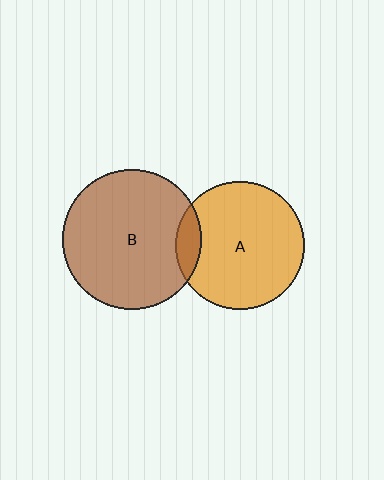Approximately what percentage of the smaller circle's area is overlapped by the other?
Approximately 10%.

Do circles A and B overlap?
Yes.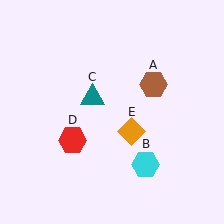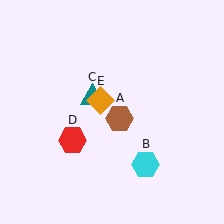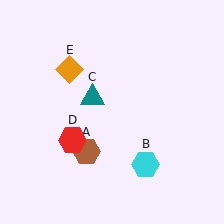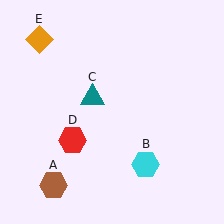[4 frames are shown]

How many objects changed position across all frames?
2 objects changed position: brown hexagon (object A), orange diamond (object E).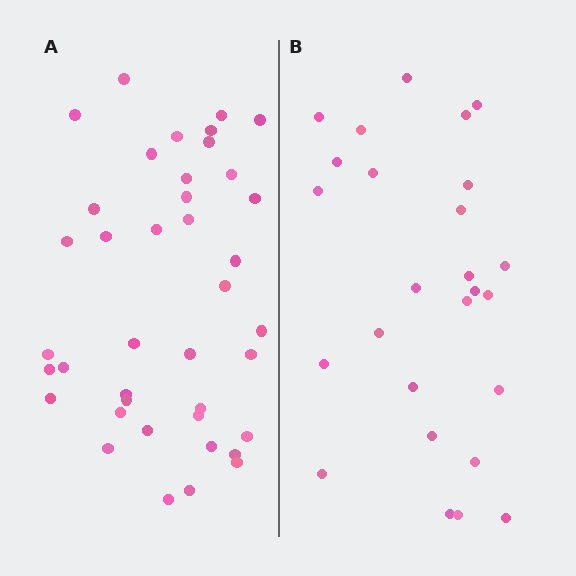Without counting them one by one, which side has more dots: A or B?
Region A (the left region) has more dots.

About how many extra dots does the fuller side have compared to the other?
Region A has approximately 15 more dots than region B.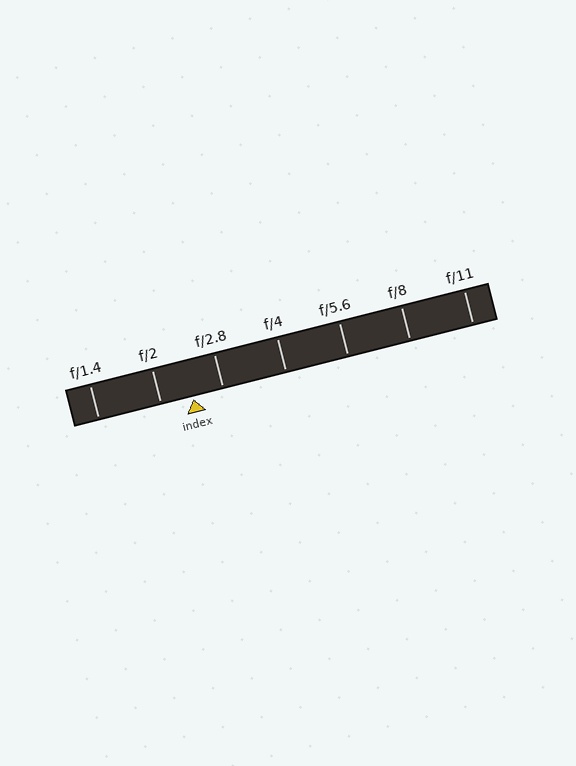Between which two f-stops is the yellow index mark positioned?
The index mark is between f/2 and f/2.8.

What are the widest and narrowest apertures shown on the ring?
The widest aperture shown is f/1.4 and the narrowest is f/11.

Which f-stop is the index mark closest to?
The index mark is closest to f/2.8.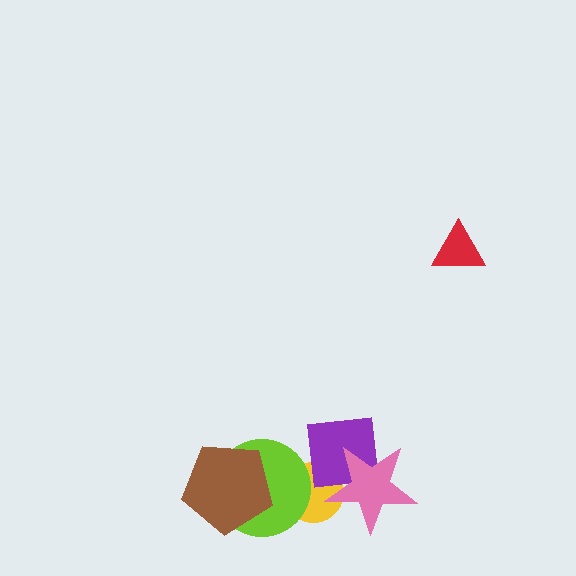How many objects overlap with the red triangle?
0 objects overlap with the red triangle.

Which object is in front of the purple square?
The pink star is in front of the purple square.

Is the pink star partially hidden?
No, no other shape covers it.